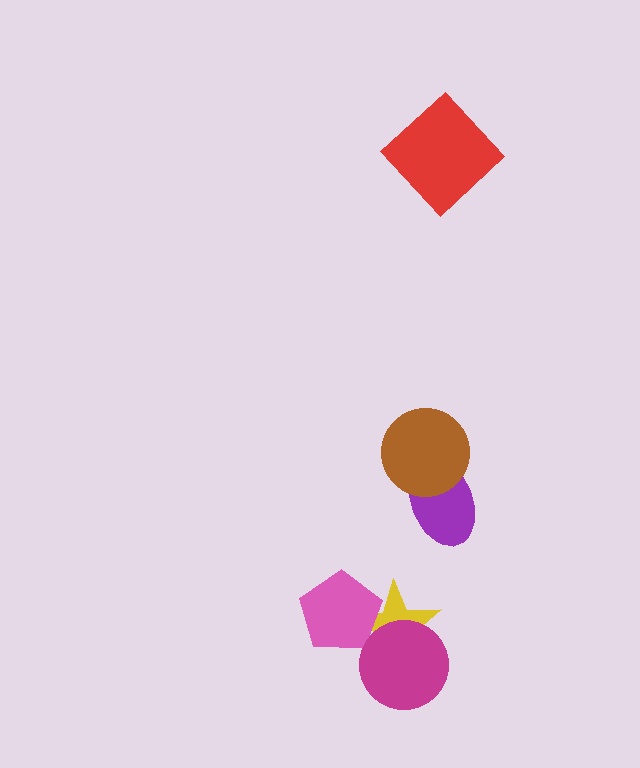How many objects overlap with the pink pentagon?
1 object overlaps with the pink pentagon.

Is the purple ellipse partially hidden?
Yes, it is partially covered by another shape.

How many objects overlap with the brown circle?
1 object overlaps with the brown circle.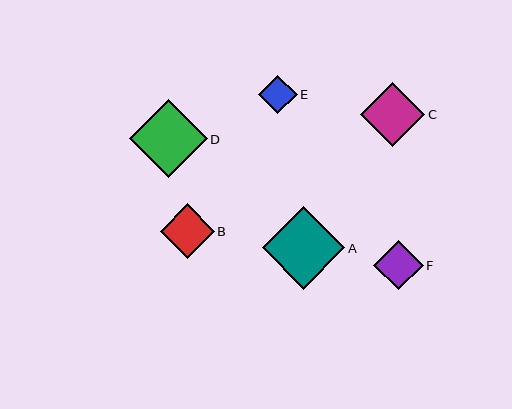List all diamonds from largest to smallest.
From largest to smallest: A, D, C, B, F, E.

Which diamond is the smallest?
Diamond E is the smallest with a size of approximately 38 pixels.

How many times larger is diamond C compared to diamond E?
Diamond C is approximately 1.7 times the size of diamond E.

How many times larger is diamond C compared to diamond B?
Diamond C is approximately 1.2 times the size of diamond B.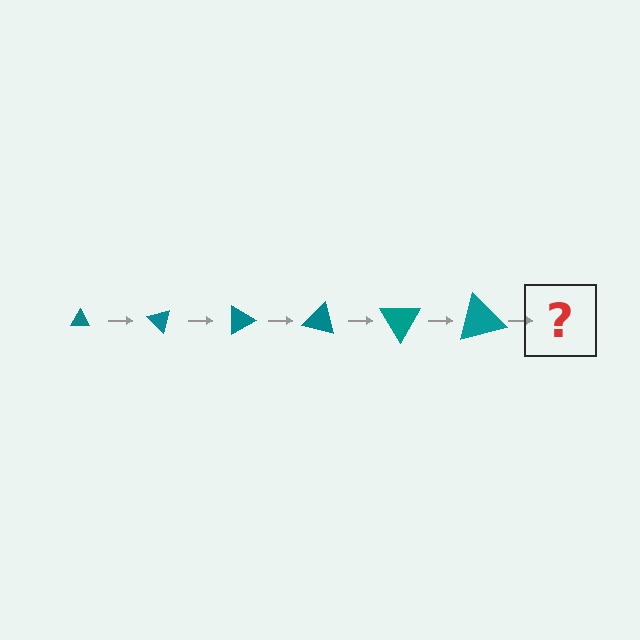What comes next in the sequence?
The next element should be a triangle, larger than the previous one and rotated 270 degrees from the start.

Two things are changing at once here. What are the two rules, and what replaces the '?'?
The two rules are that the triangle grows larger each step and it rotates 45 degrees each step. The '?' should be a triangle, larger than the previous one and rotated 270 degrees from the start.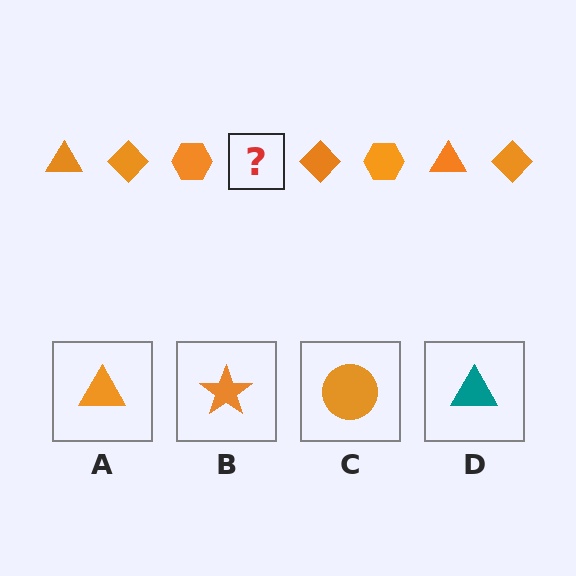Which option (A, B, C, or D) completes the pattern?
A.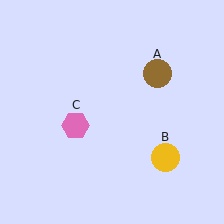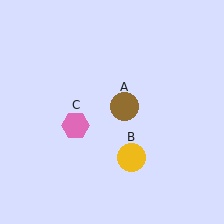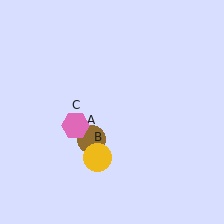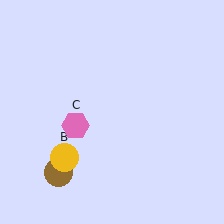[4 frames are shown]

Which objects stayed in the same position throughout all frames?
Pink hexagon (object C) remained stationary.